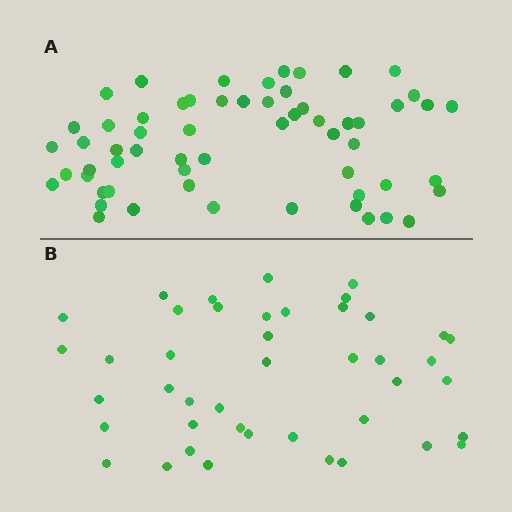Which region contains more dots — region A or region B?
Region A (the top region) has more dots.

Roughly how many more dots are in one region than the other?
Region A has approximately 15 more dots than region B.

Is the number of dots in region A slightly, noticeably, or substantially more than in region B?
Region A has noticeably more, but not dramatically so. The ratio is roughly 1.4 to 1.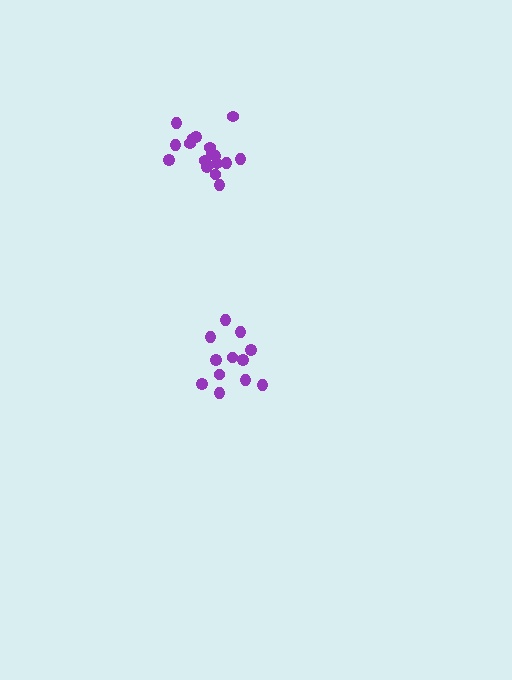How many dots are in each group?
Group 1: 12 dots, Group 2: 17 dots (29 total).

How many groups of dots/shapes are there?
There are 2 groups.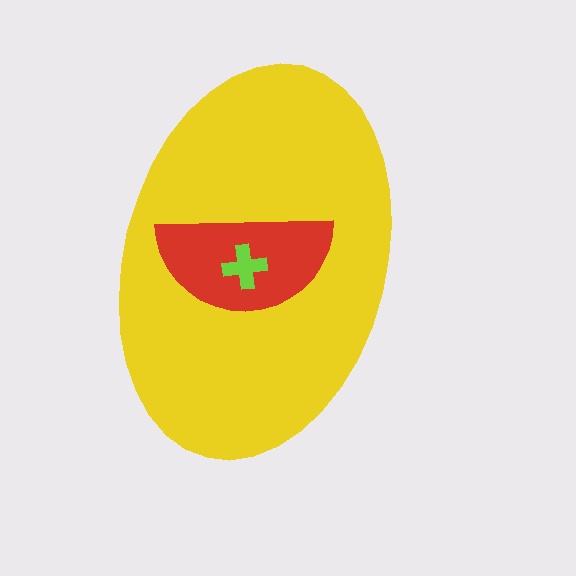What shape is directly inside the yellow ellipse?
The red semicircle.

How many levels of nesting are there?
3.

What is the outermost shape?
The yellow ellipse.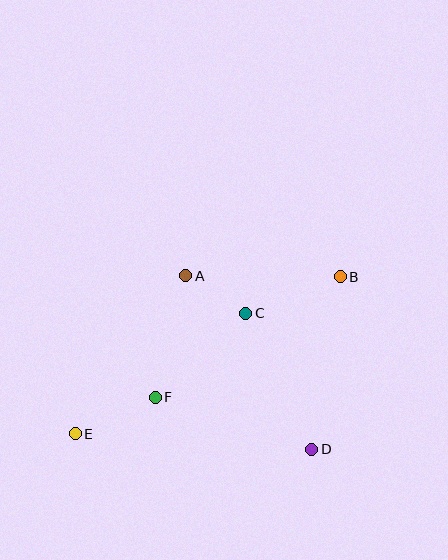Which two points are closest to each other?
Points A and C are closest to each other.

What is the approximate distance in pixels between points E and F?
The distance between E and F is approximately 88 pixels.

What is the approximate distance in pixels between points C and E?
The distance between C and E is approximately 209 pixels.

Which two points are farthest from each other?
Points B and E are farthest from each other.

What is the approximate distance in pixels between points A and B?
The distance between A and B is approximately 155 pixels.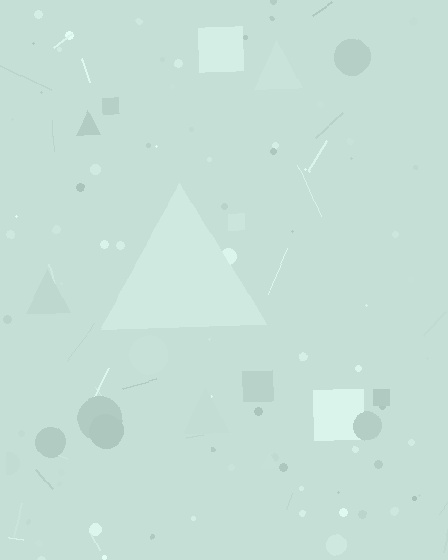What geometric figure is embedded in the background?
A triangle is embedded in the background.